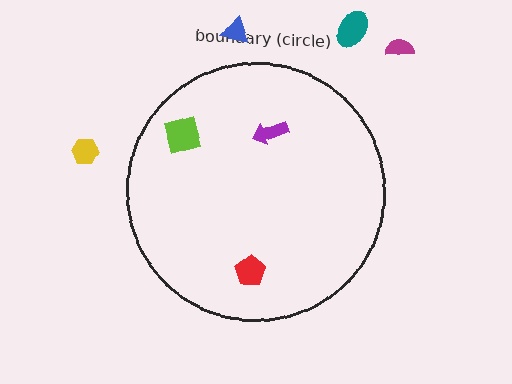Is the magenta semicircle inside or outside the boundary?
Outside.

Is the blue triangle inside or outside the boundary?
Outside.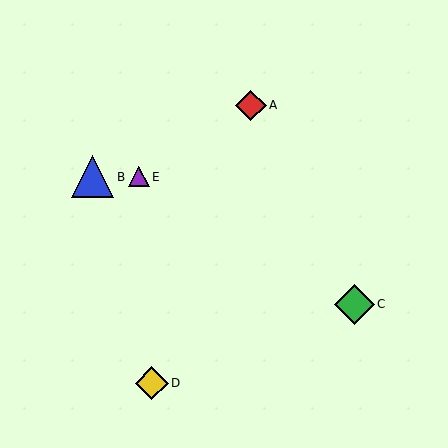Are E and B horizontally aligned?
Yes, both are at y≈177.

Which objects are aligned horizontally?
Objects B, E are aligned horizontally.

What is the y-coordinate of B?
Object B is at y≈177.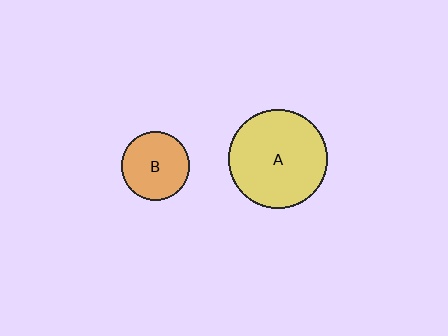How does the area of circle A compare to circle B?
Approximately 2.1 times.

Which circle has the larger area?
Circle A (yellow).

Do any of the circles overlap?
No, none of the circles overlap.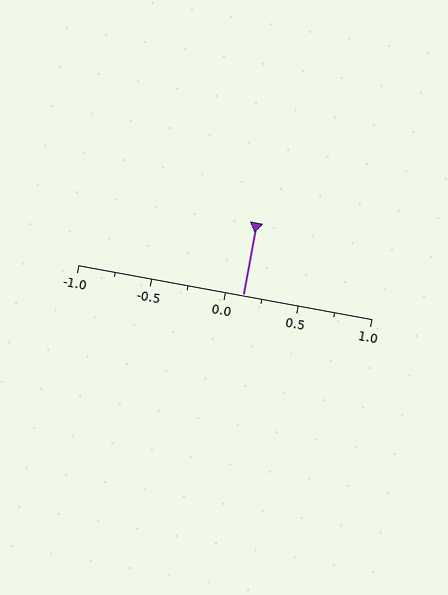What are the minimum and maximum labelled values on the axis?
The axis runs from -1.0 to 1.0.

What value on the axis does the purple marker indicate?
The marker indicates approximately 0.12.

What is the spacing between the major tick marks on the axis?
The major ticks are spaced 0.5 apart.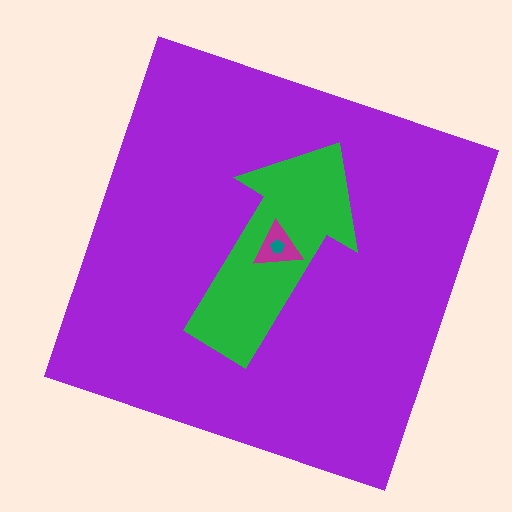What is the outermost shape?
The purple square.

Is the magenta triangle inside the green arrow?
Yes.